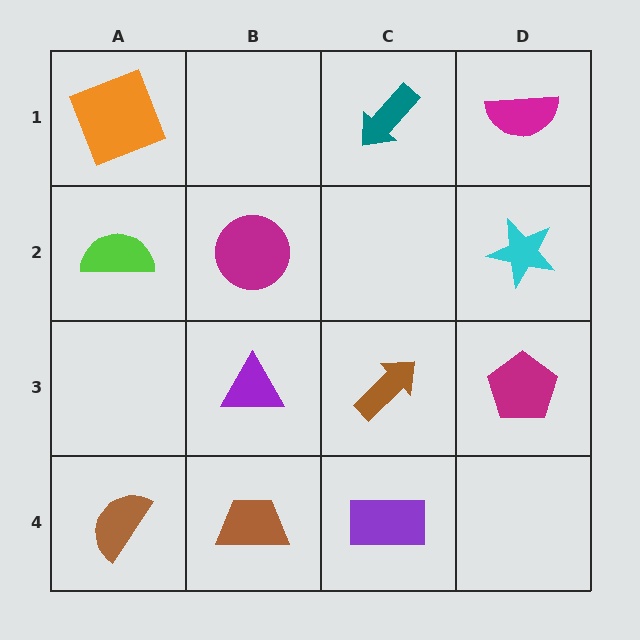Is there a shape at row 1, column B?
No, that cell is empty.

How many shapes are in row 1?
3 shapes.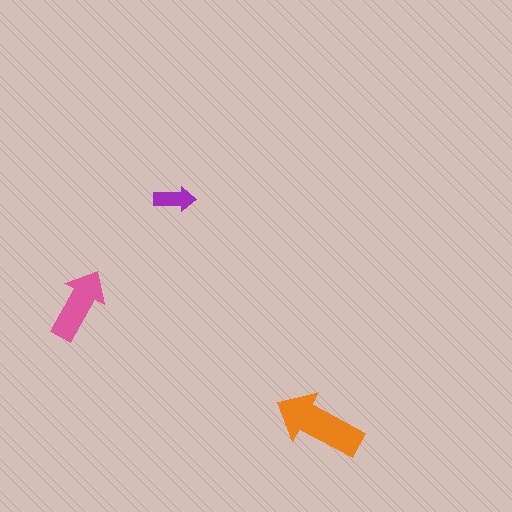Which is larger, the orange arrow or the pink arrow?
The orange one.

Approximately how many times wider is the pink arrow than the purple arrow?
About 2 times wider.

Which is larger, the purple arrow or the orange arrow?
The orange one.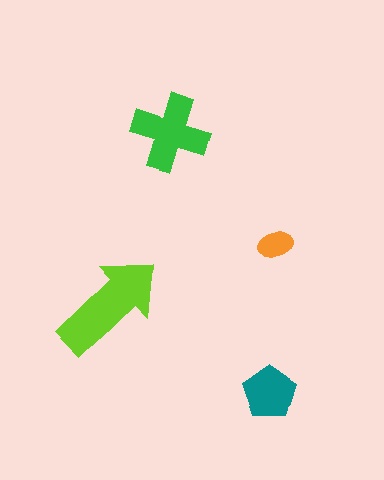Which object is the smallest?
The orange ellipse.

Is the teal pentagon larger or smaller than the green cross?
Smaller.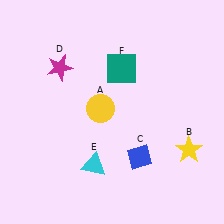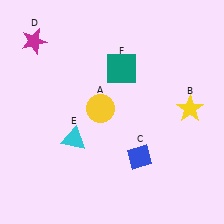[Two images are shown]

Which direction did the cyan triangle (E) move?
The cyan triangle (E) moved up.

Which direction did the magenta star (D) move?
The magenta star (D) moved up.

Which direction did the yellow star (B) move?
The yellow star (B) moved up.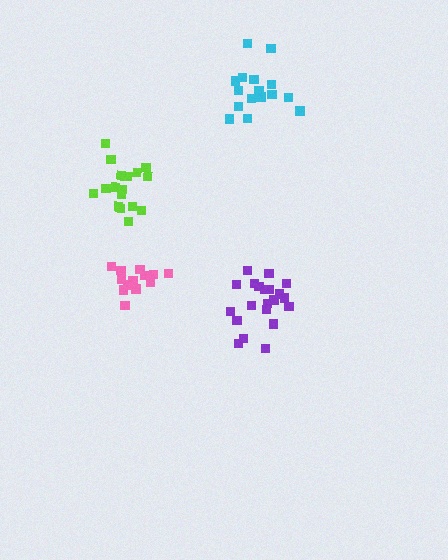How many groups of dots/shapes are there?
There are 4 groups.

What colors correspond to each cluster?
The clusters are colored: lime, purple, pink, cyan.